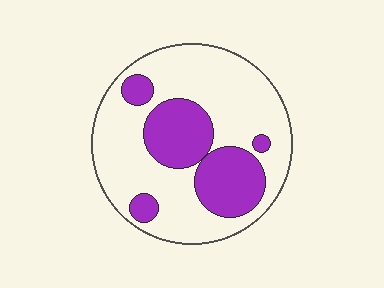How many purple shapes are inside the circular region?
5.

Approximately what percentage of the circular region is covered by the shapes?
Approximately 30%.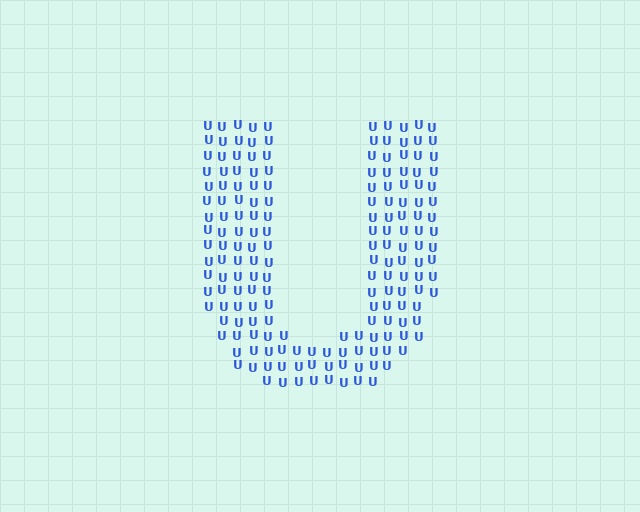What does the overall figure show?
The overall figure shows the letter U.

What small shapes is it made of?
It is made of small letter U's.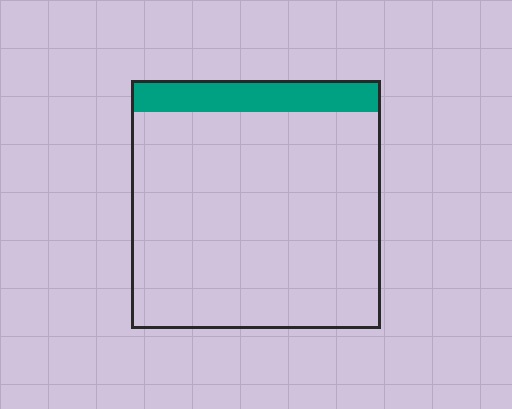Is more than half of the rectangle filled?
No.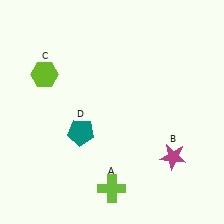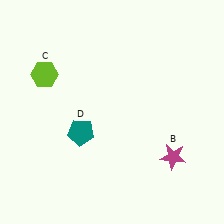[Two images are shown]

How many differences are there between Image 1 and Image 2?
There is 1 difference between the two images.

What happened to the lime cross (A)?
The lime cross (A) was removed in Image 2. It was in the bottom-left area of Image 1.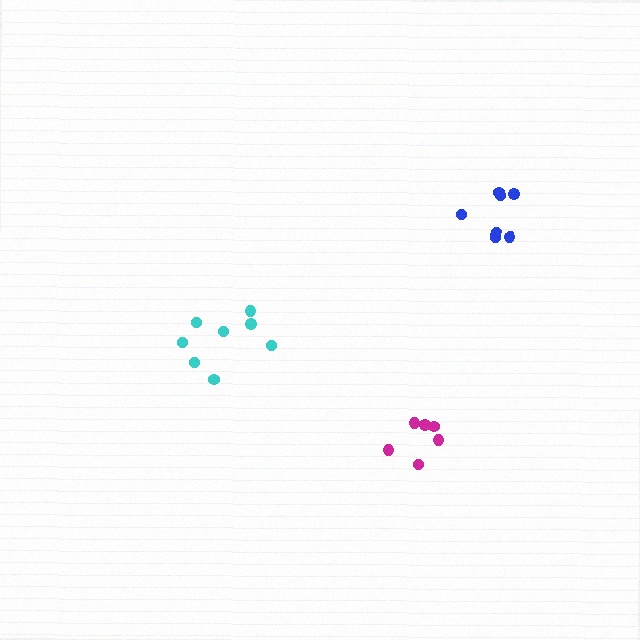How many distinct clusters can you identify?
There are 3 distinct clusters.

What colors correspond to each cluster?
The clusters are colored: blue, magenta, cyan.